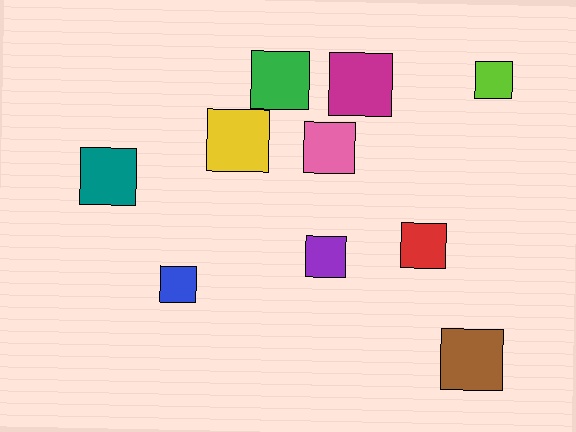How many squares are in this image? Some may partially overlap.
There are 10 squares.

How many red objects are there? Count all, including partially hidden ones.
There is 1 red object.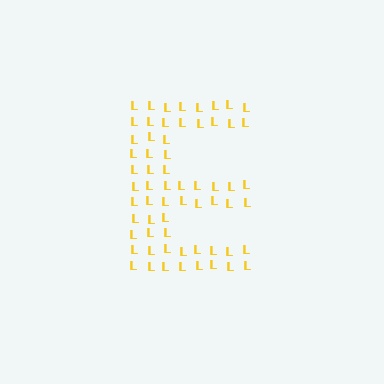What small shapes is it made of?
It is made of small letter L's.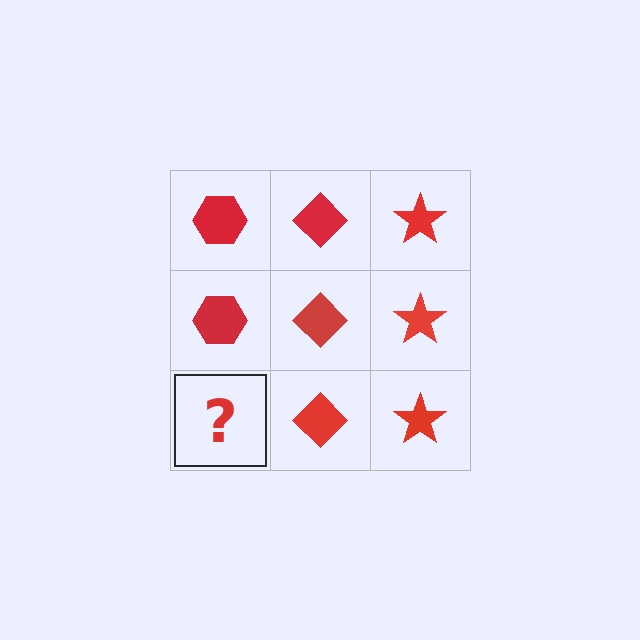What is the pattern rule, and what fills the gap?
The rule is that each column has a consistent shape. The gap should be filled with a red hexagon.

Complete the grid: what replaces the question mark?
The question mark should be replaced with a red hexagon.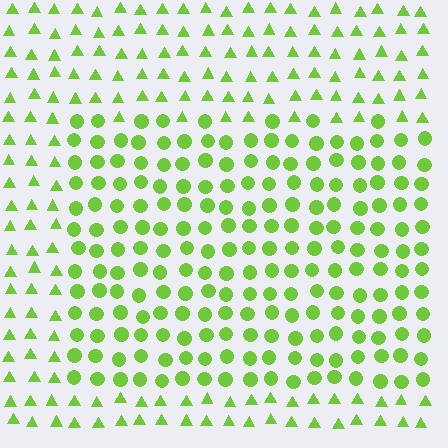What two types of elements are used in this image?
The image uses circles inside the rectangle region and triangles outside it.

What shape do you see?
I see a rectangle.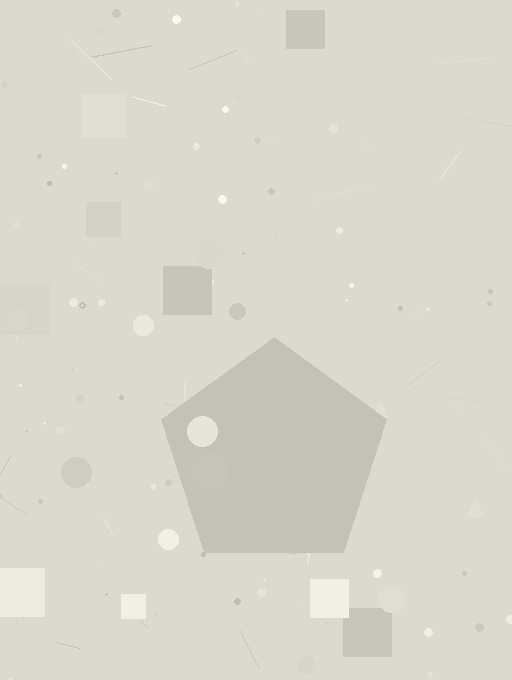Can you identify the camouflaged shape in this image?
The camouflaged shape is a pentagon.